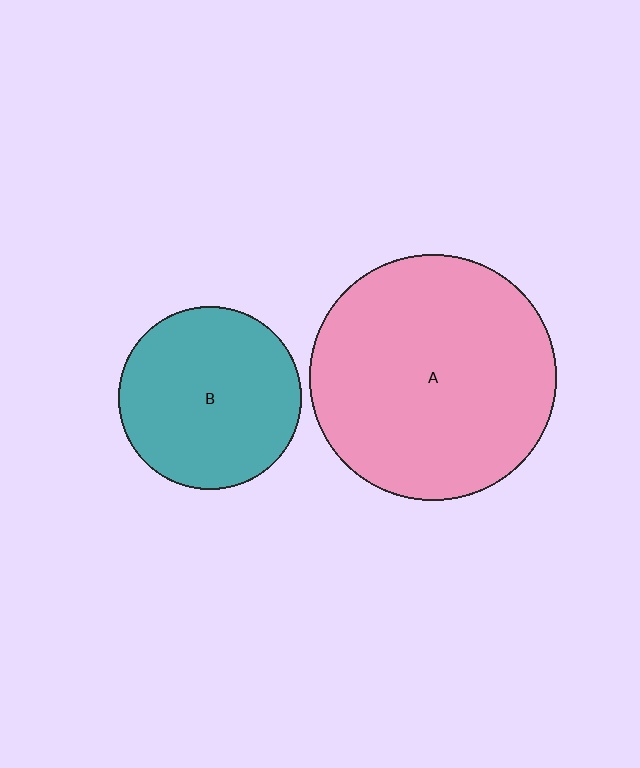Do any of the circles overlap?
No, none of the circles overlap.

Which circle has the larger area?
Circle A (pink).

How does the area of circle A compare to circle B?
Approximately 1.8 times.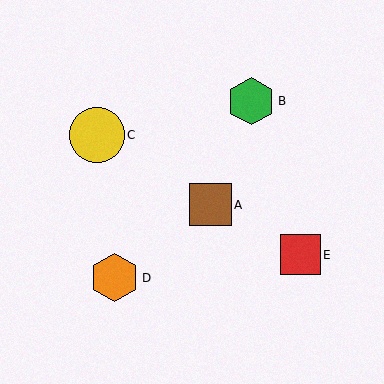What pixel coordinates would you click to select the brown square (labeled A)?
Click at (210, 205) to select the brown square A.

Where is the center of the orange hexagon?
The center of the orange hexagon is at (115, 278).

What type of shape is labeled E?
Shape E is a red square.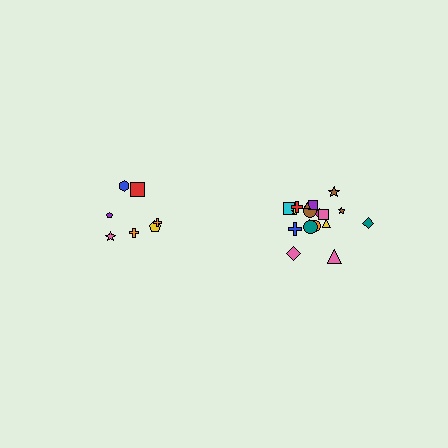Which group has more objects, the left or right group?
The right group.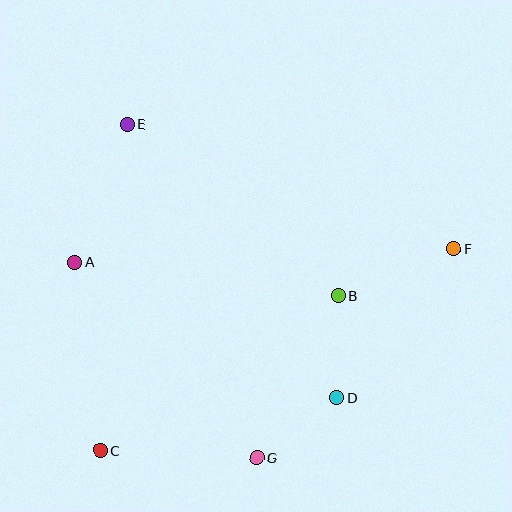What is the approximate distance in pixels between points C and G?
The distance between C and G is approximately 157 pixels.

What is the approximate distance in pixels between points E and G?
The distance between E and G is approximately 358 pixels.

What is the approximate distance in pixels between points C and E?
The distance between C and E is approximately 327 pixels.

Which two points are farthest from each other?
Points C and F are farthest from each other.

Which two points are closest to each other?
Points D and G are closest to each other.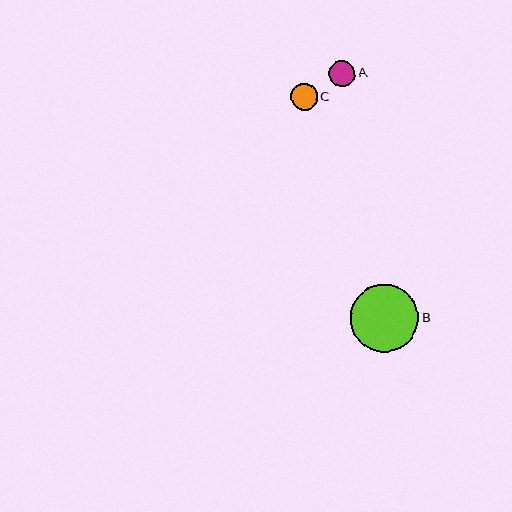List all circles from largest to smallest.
From largest to smallest: B, C, A.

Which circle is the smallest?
Circle A is the smallest with a size of approximately 27 pixels.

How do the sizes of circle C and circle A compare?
Circle C and circle A are approximately the same size.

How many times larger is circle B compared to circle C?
Circle B is approximately 2.5 times the size of circle C.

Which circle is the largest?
Circle B is the largest with a size of approximately 68 pixels.